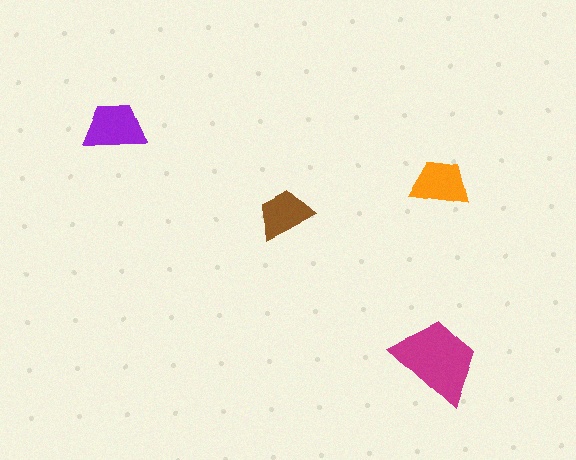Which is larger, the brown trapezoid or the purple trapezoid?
The purple one.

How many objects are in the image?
There are 4 objects in the image.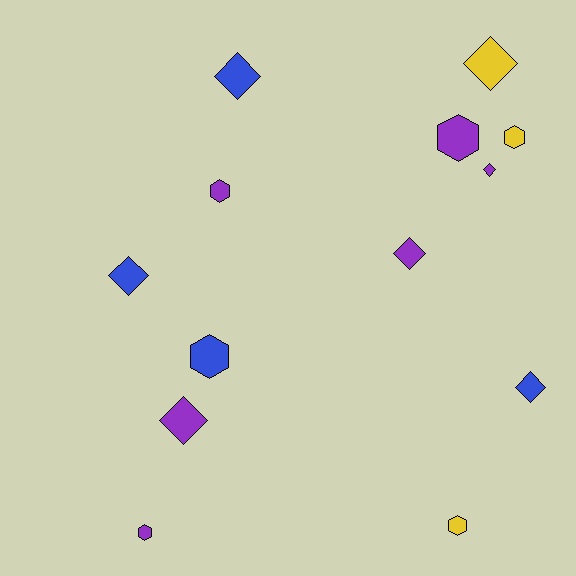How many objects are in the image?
There are 13 objects.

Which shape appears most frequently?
Diamond, with 7 objects.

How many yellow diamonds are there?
There is 1 yellow diamond.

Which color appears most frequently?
Purple, with 6 objects.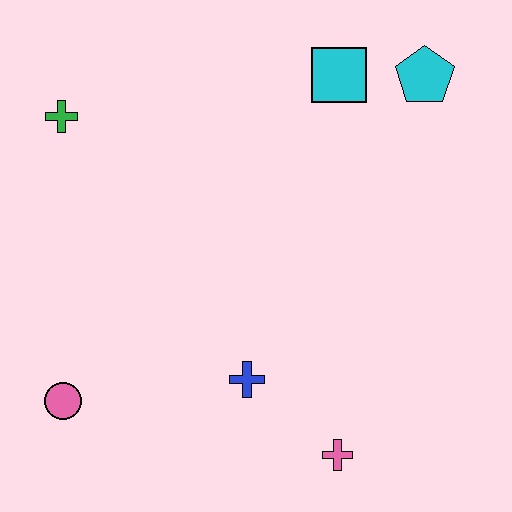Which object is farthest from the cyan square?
The pink circle is farthest from the cyan square.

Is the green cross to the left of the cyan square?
Yes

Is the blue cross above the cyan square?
No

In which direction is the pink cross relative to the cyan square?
The pink cross is below the cyan square.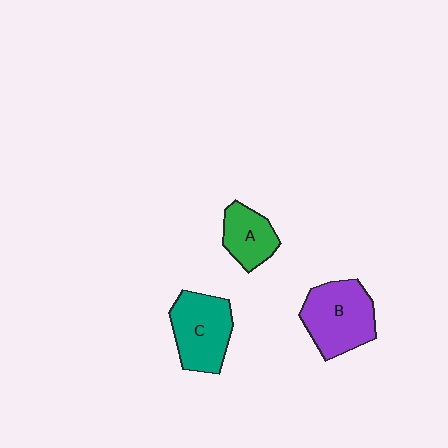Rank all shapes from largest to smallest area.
From largest to smallest: B (purple), C (teal), A (green).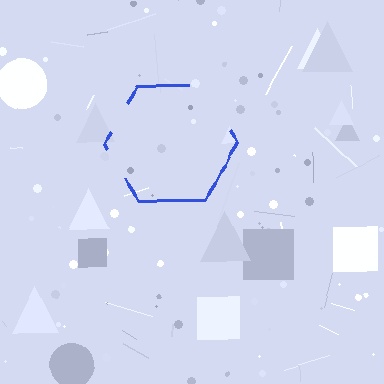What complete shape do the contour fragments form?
The contour fragments form a hexagon.